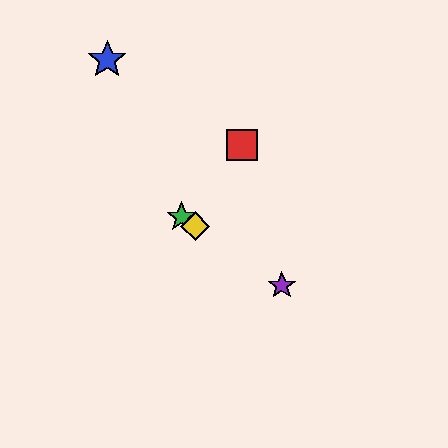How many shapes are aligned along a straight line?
3 shapes (the green star, the yellow diamond, the purple star) are aligned along a straight line.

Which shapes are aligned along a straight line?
The green star, the yellow diamond, the purple star are aligned along a straight line.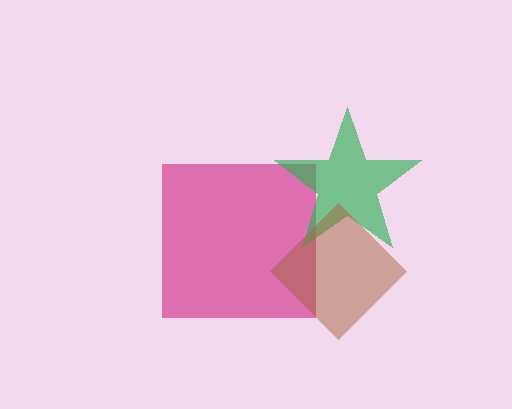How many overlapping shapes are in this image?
There are 3 overlapping shapes in the image.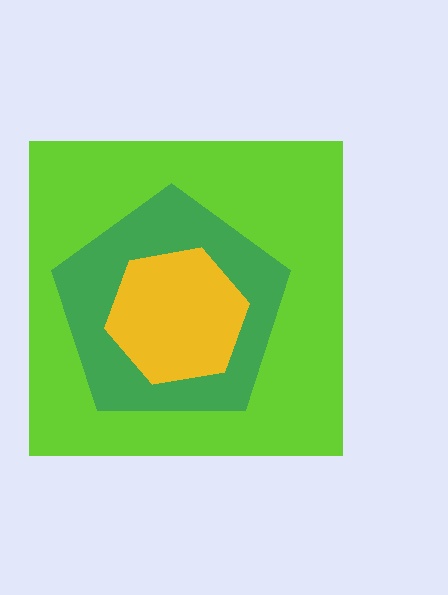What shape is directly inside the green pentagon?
The yellow hexagon.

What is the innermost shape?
The yellow hexagon.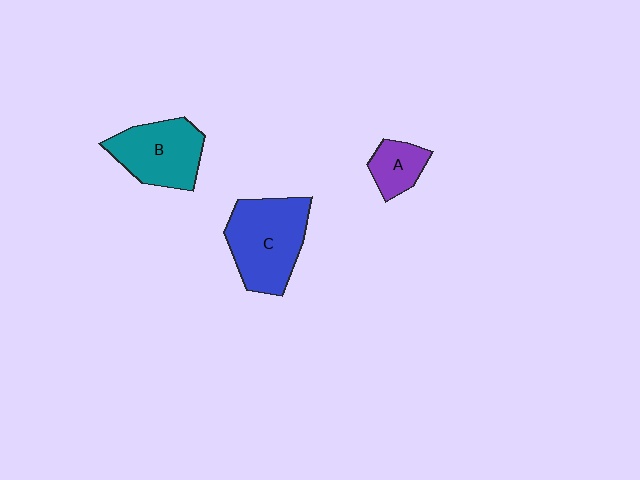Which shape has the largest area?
Shape C (blue).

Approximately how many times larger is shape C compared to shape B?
Approximately 1.2 times.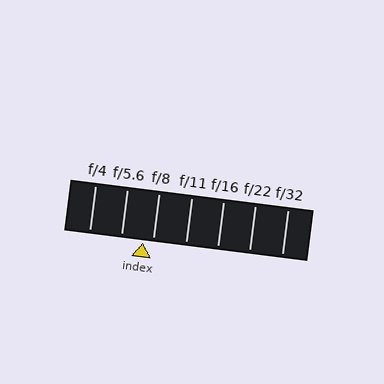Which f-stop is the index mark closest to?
The index mark is closest to f/8.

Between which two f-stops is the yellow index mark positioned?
The index mark is between f/5.6 and f/8.